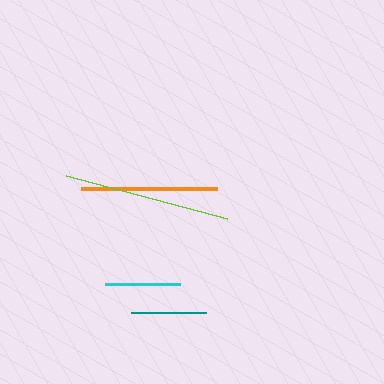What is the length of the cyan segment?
The cyan segment is approximately 74 pixels long.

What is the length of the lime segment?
The lime segment is approximately 166 pixels long.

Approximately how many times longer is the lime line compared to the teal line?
The lime line is approximately 2.2 times the length of the teal line.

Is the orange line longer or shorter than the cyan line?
The orange line is longer than the cyan line.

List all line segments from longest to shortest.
From longest to shortest: lime, orange, teal, cyan.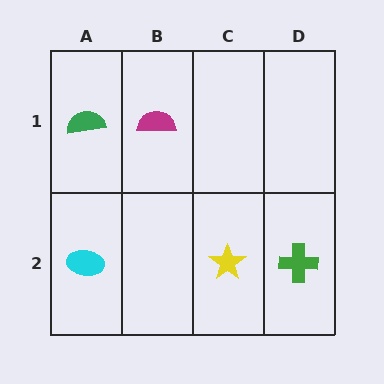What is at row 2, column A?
A cyan ellipse.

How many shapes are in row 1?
2 shapes.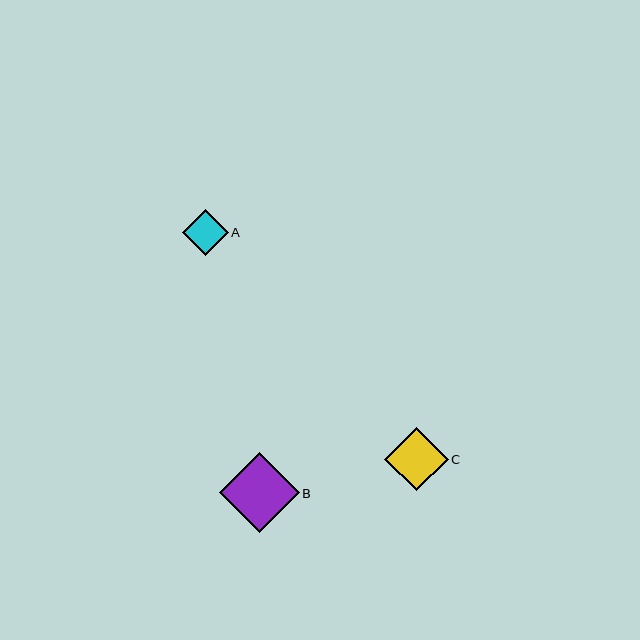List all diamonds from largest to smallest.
From largest to smallest: B, C, A.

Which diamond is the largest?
Diamond B is the largest with a size of approximately 80 pixels.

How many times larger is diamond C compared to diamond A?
Diamond C is approximately 1.4 times the size of diamond A.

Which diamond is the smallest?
Diamond A is the smallest with a size of approximately 46 pixels.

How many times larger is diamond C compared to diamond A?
Diamond C is approximately 1.4 times the size of diamond A.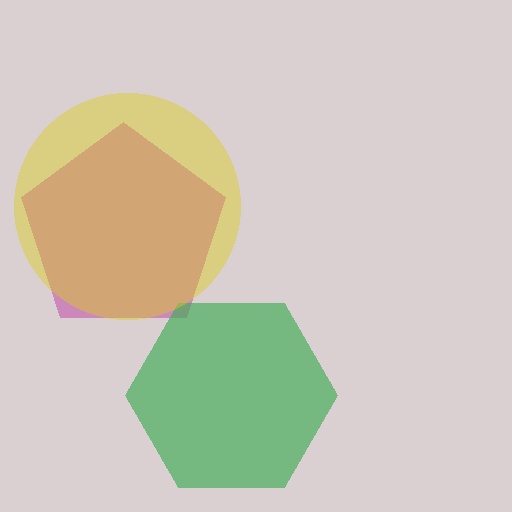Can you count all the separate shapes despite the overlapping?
Yes, there are 3 separate shapes.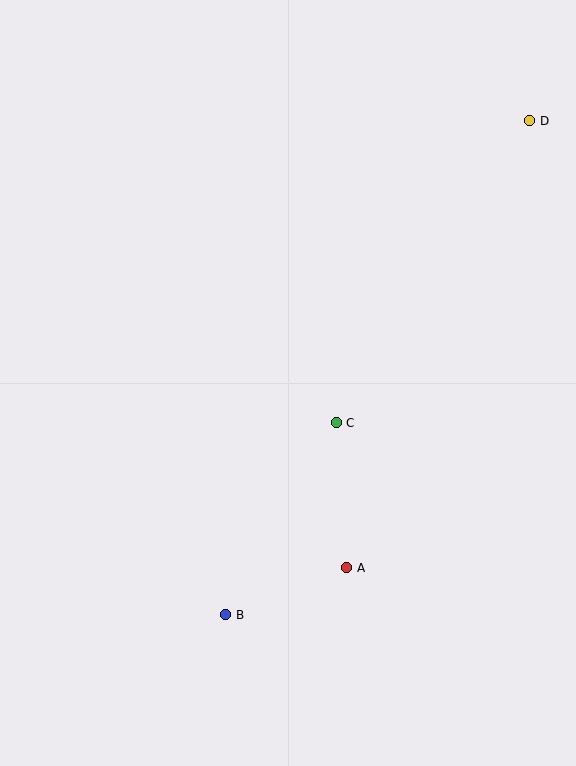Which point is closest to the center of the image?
Point C at (336, 423) is closest to the center.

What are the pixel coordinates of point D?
Point D is at (530, 121).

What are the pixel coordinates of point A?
Point A is at (347, 568).